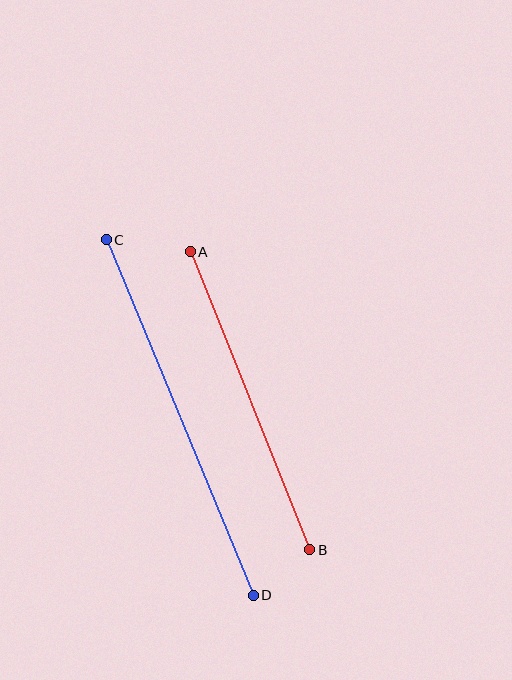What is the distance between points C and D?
The distance is approximately 385 pixels.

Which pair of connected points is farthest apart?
Points C and D are farthest apart.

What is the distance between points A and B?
The distance is approximately 321 pixels.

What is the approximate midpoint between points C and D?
The midpoint is at approximately (180, 418) pixels.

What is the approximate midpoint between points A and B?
The midpoint is at approximately (250, 401) pixels.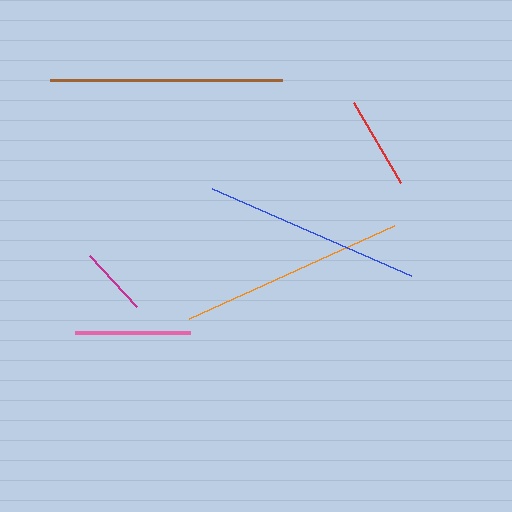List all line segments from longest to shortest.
From longest to shortest: brown, orange, blue, pink, red, magenta.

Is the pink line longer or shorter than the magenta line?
The pink line is longer than the magenta line.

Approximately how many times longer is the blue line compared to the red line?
The blue line is approximately 2.3 times the length of the red line.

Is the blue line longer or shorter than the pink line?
The blue line is longer than the pink line.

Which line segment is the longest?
The brown line is the longest at approximately 232 pixels.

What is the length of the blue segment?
The blue segment is approximately 218 pixels long.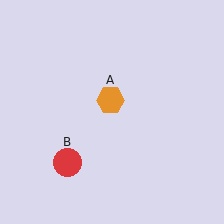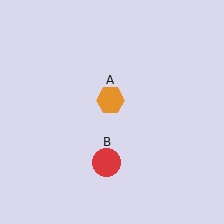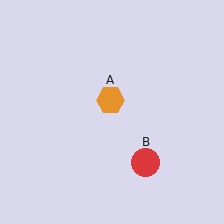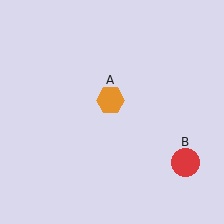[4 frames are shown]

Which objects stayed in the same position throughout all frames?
Orange hexagon (object A) remained stationary.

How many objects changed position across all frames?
1 object changed position: red circle (object B).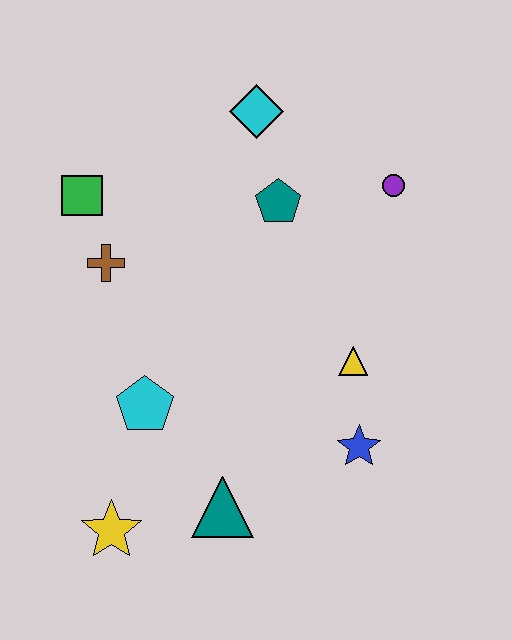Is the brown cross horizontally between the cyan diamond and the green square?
Yes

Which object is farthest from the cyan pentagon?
The purple circle is farthest from the cyan pentagon.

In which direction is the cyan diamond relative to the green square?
The cyan diamond is to the right of the green square.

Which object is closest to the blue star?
The yellow triangle is closest to the blue star.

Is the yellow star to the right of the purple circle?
No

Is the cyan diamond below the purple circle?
No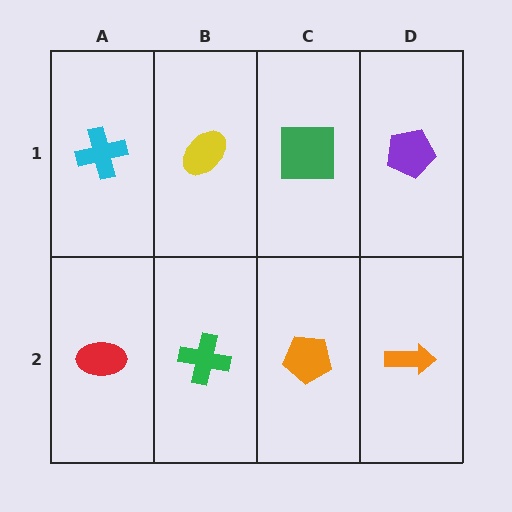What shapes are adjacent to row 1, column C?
An orange pentagon (row 2, column C), a yellow ellipse (row 1, column B), a purple pentagon (row 1, column D).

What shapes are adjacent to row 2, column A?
A cyan cross (row 1, column A), a green cross (row 2, column B).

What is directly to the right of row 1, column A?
A yellow ellipse.